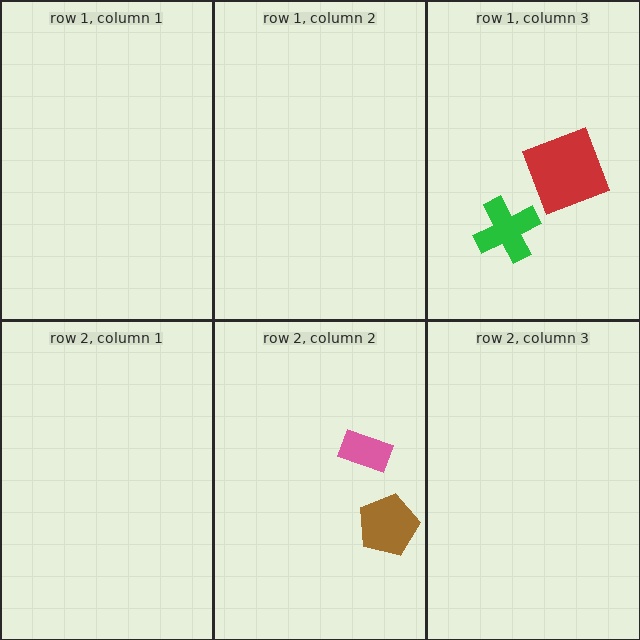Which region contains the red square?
The row 1, column 3 region.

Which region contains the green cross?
The row 1, column 3 region.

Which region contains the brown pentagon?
The row 2, column 2 region.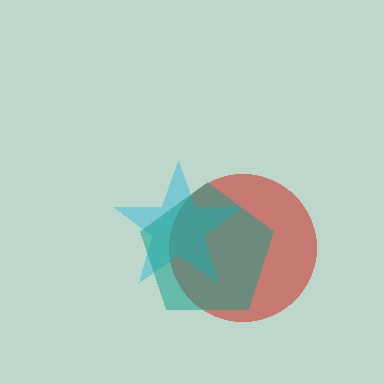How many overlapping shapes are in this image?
There are 3 overlapping shapes in the image.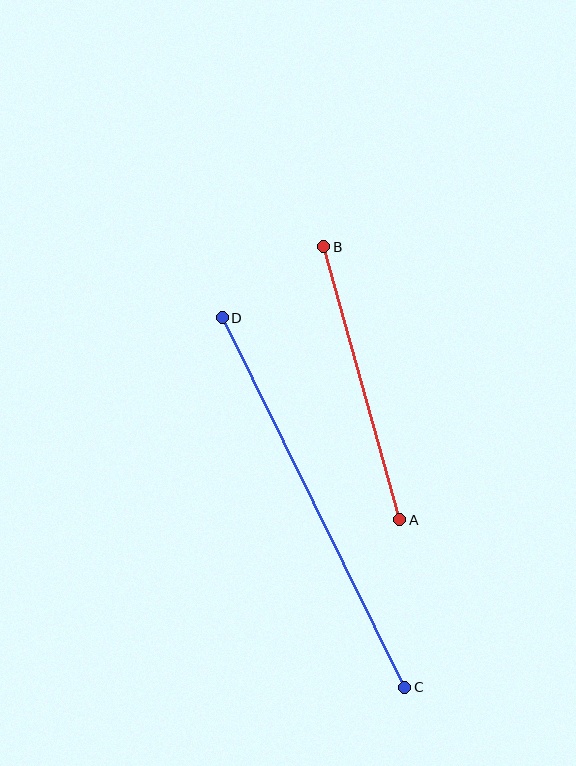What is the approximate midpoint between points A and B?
The midpoint is at approximately (362, 383) pixels.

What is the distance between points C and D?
The distance is approximately 412 pixels.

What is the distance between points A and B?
The distance is approximately 283 pixels.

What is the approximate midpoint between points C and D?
The midpoint is at approximately (313, 503) pixels.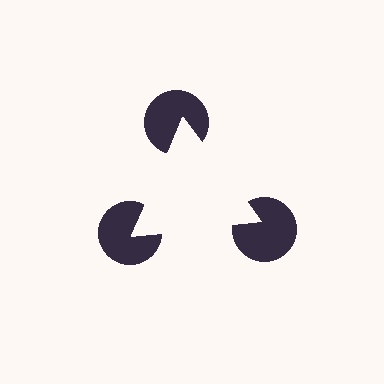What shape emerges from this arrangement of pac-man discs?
An illusory triangle — its edges are inferred from the aligned wedge cuts in the pac-man discs, not physically drawn.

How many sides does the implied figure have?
3 sides.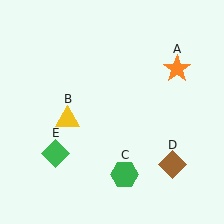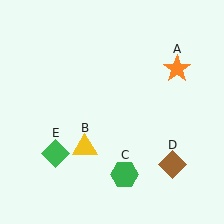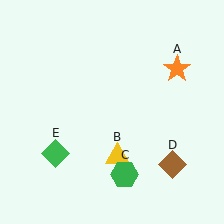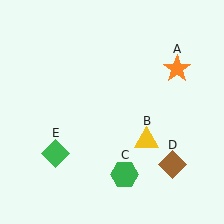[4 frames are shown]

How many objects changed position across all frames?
1 object changed position: yellow triangle (object B).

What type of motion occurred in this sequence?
The yellow triangle (object B) rotated counterclockwise around the center of the scene.